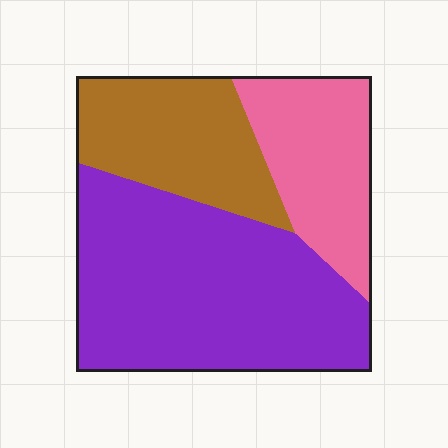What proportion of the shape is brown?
Brown takes up about one quarter (1/4) of the shape.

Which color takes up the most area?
Purple, at roughly 55%.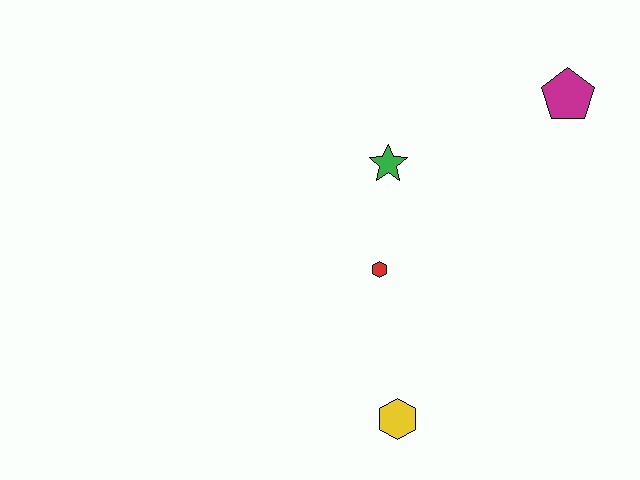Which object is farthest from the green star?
The yellow hexagon is farthest from the green star.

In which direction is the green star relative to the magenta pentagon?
The green star is to the left of the magenta pentagon.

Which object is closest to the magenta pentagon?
The green star is closest to the magenta pentagon.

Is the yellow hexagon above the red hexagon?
No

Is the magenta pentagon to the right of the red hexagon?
Yes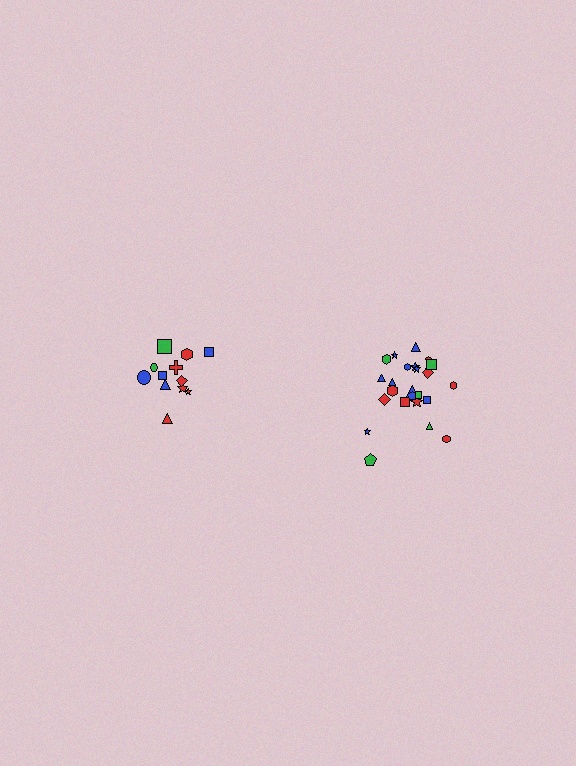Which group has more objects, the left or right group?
The right group.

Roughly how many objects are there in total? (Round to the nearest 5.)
Roughly 35 objects in total.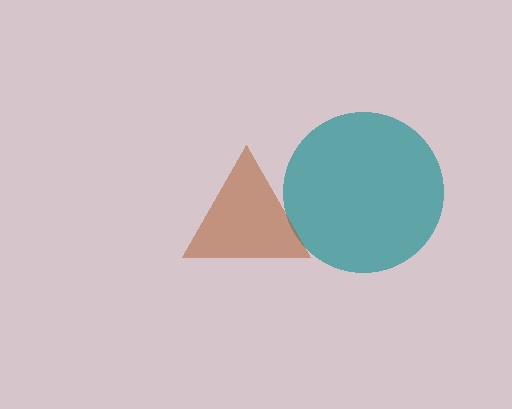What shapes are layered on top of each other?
The layered shapes are: a teal circle, a brown triangle.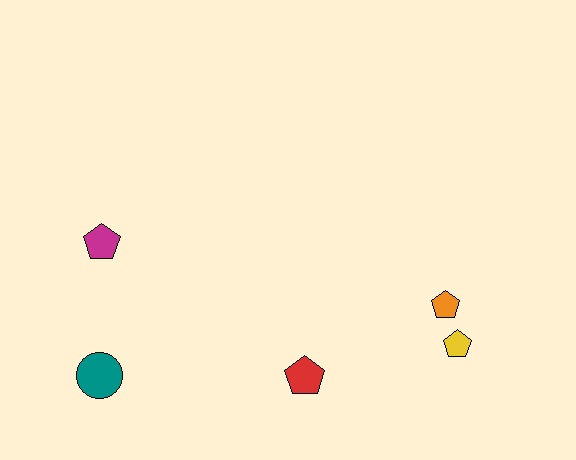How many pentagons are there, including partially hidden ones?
There are 4 pentagons.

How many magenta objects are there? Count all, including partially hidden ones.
There is 1 magenta object.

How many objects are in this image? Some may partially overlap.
There are 5 objects.